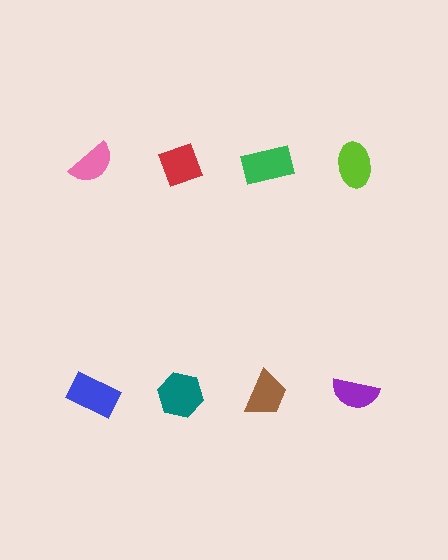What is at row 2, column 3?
A brown trapezoid.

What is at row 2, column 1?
A blue rectangle.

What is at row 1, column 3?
A green rectangle.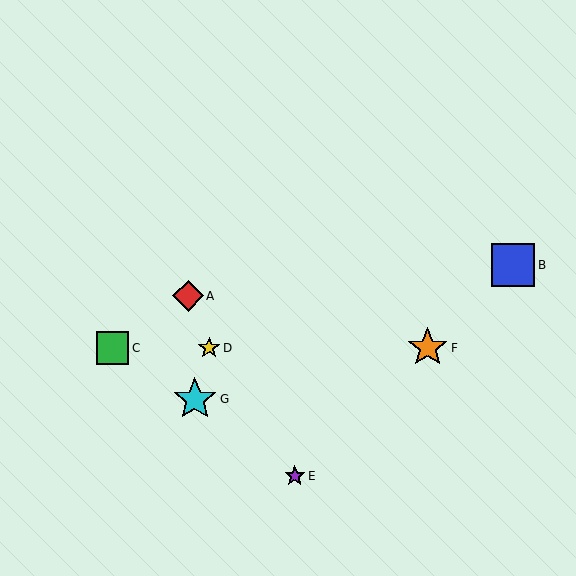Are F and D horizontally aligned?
Yes, both are at y≈348.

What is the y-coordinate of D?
Object D is at y≈348.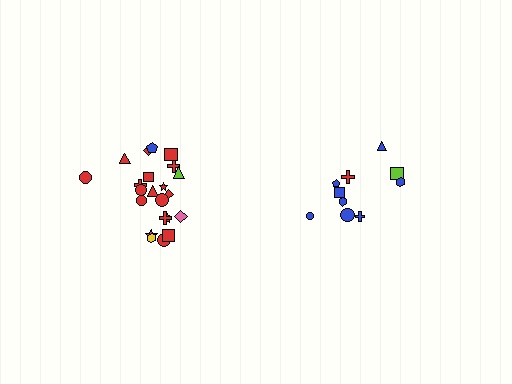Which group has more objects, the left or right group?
The left group.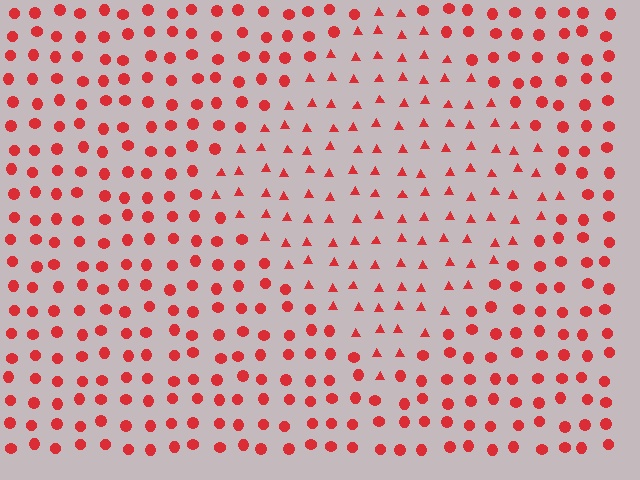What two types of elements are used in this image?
The image uses triangles inside the diamond region and circles outside it.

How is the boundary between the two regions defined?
The boundary is defined by a change in element shape: triangles inside vs. circles outside. All elements share the same color and spacing.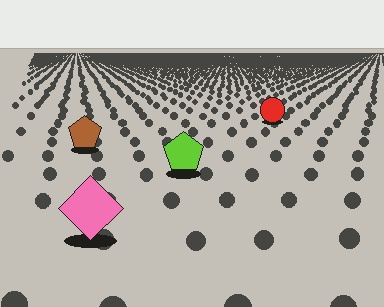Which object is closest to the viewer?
The pink diamond is closest. The texture marks near it are larger and more spread out.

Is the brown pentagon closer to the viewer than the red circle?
Yes. The brown pentagon is closer — you can tell from the texture gradient: the ground texture is coarser near it.